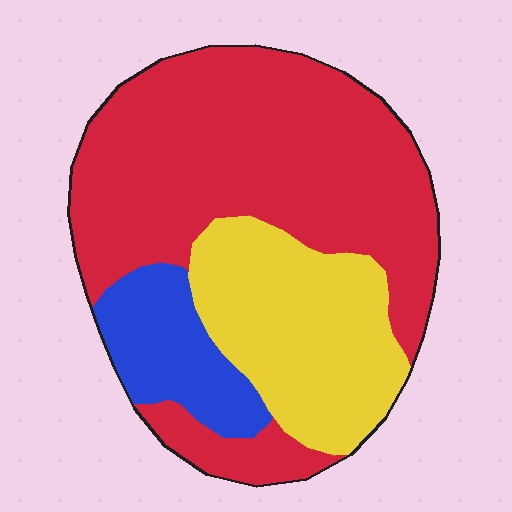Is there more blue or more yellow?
Yellow.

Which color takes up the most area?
Red, at roughly 60%.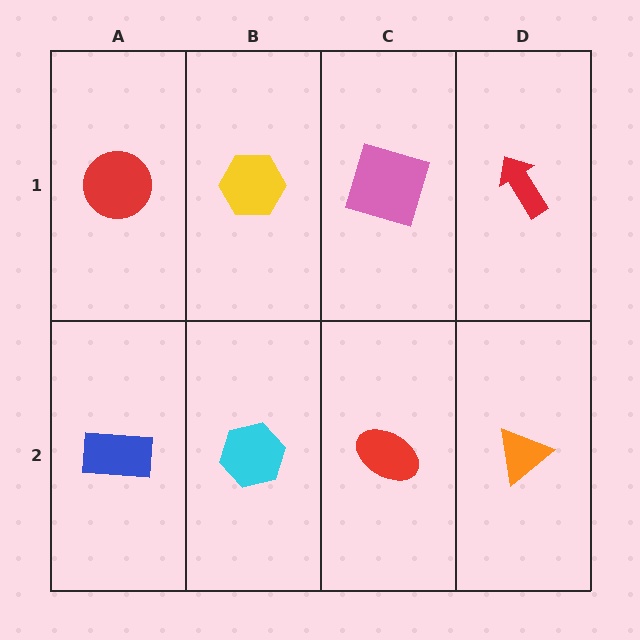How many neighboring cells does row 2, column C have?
3.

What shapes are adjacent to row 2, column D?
A red arrow (row 1, column D), a red ellipse (row 2, column C).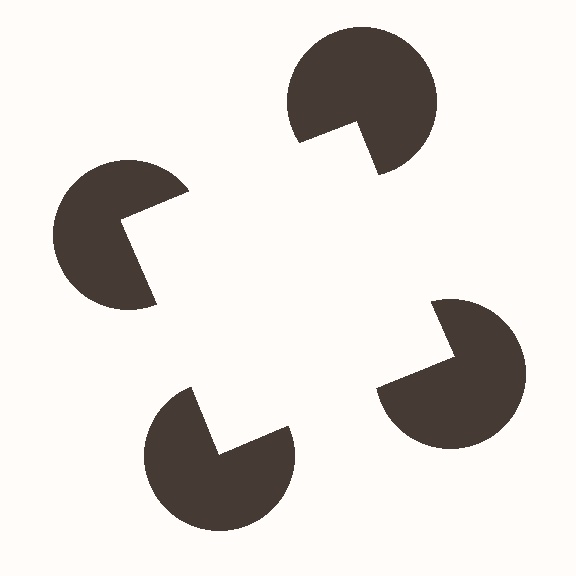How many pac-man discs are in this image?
There are 4 — one at each vertex of the illusory square.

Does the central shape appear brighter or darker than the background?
It typically appears slightly brighter than the background, even though no actual brightness change is drawn.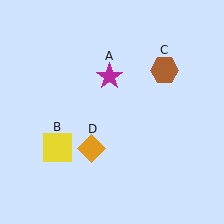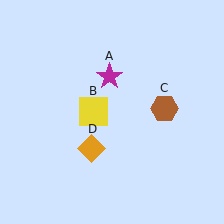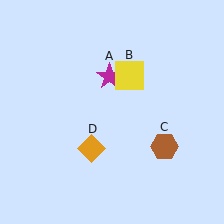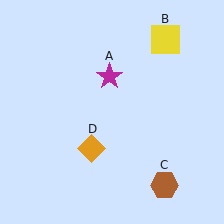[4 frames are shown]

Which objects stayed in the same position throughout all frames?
Magenta star (object A) and orange diamond (object D) remained stationary.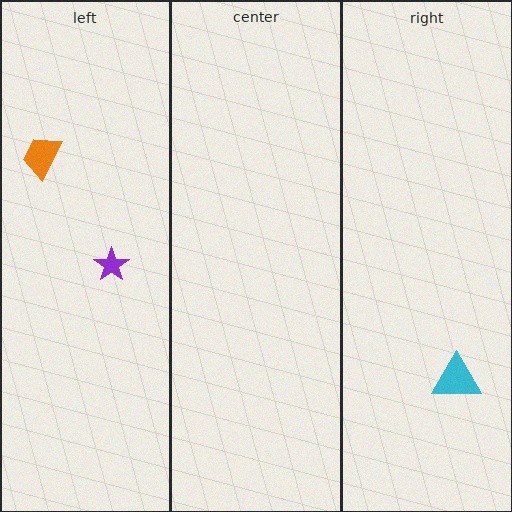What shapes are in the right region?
The cyan triangle.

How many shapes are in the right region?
1.